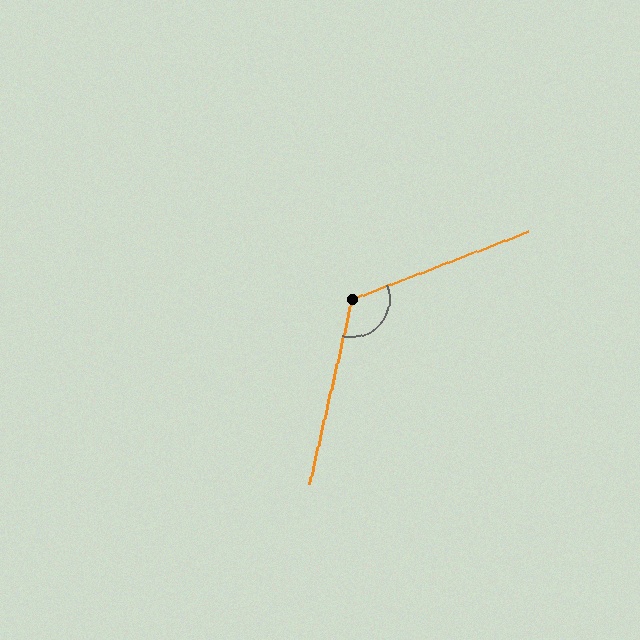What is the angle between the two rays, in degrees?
Approximately 124 degrees.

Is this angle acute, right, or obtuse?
It is obtuse.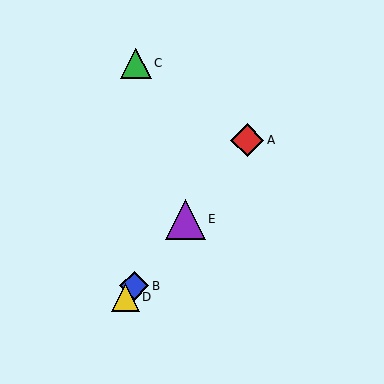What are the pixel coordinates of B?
Object B is at (134, 286).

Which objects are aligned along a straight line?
Objects A, B, D, E are aligned along a straight line.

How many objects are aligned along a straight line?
4 objects (A, B, D, E) are aligned along a straight line.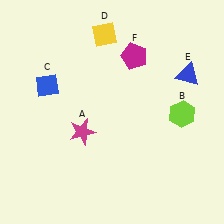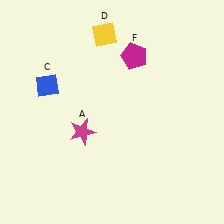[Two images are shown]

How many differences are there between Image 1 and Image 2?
There are 2 differences between the two images.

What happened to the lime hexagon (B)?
The lime hexagon (B) was removed in Image 2. It was in the bottom-right area of Image 1.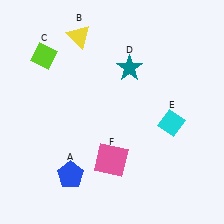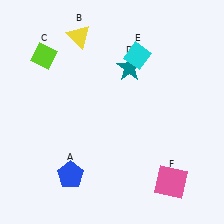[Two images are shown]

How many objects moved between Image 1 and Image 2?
2 objects moved between the two images.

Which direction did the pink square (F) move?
The pink square (F) moved right.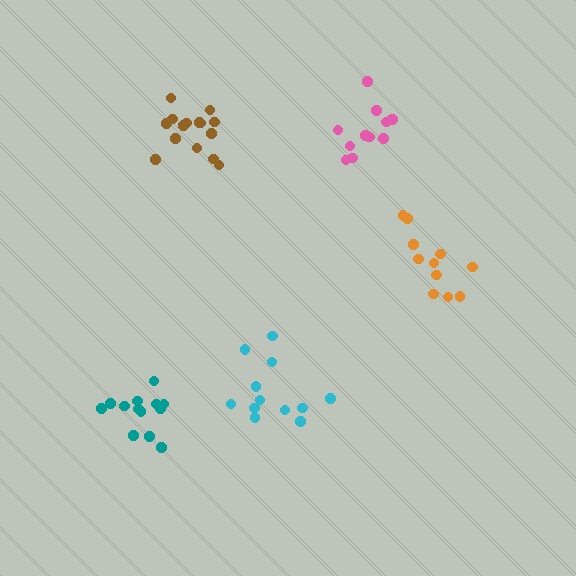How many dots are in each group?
Group 1: 11 dots, Group 2: 15 dots, Group 3: 13 dots, Group 4: 12 dots, Group 5: 12 dots (63 total).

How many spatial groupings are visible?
There are 5 spatial groupings.